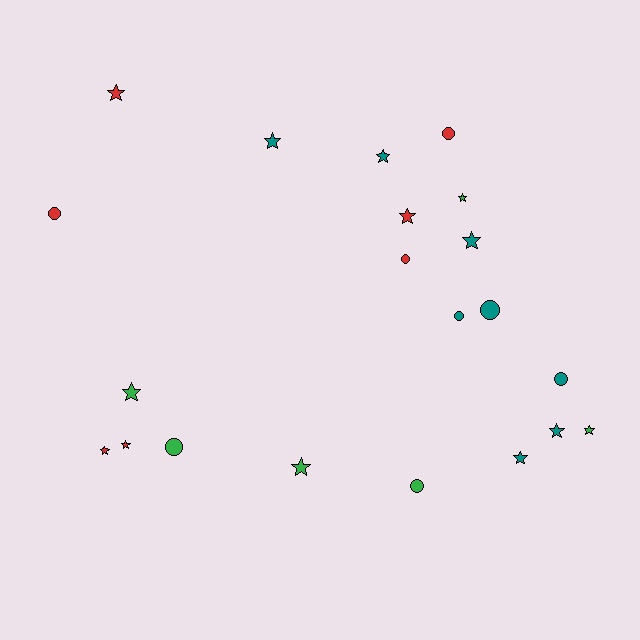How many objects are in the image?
There are 21 objects.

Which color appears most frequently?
Teal, with 8 objects.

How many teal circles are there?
There are 3 teal circles.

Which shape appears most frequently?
Star, with 13 objects.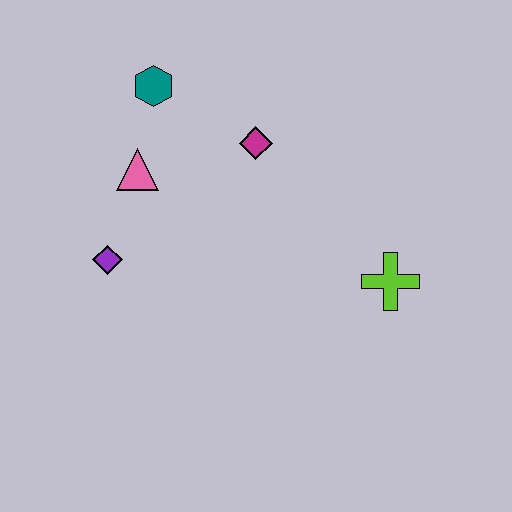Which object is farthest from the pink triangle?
The lime cross is farthest from the pink triangle.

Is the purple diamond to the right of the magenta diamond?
No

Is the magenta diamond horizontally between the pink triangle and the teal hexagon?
No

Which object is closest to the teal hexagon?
The pink triangle is closest to the teal hexagon.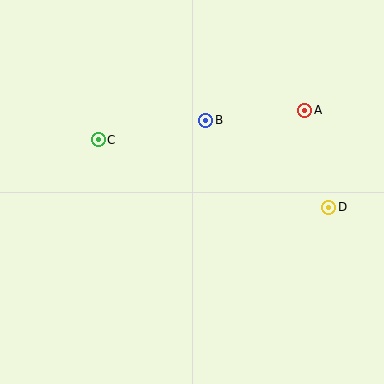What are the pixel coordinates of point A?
Point A is at (305, 110).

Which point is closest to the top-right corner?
Point A is closest to the top-right corner.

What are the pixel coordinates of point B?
Point B is at (206, 120).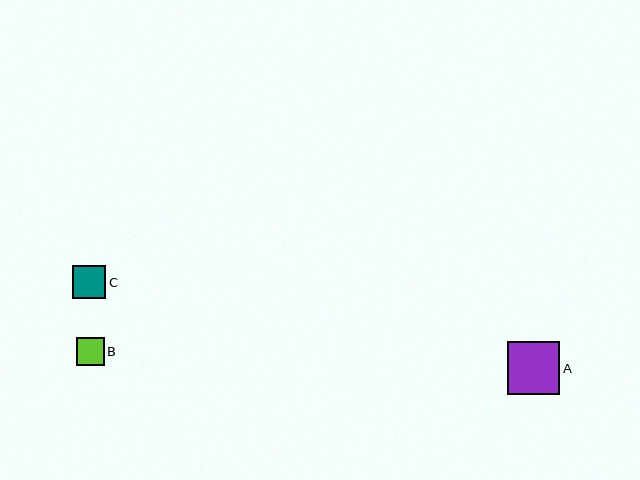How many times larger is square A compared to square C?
Square A is approximately 1.6 times the size of square C.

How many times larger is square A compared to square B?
Square A is approximately 1.9 times the size of square B.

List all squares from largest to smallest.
From largest to smallest: A, C, B.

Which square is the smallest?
Square B is the smallest with a size of approximately 28 pixels.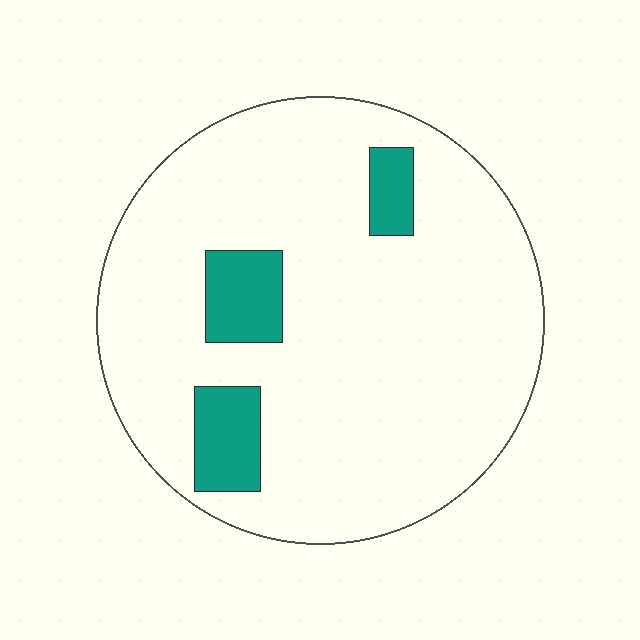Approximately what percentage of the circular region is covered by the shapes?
Approximately 10%.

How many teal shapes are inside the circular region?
3.